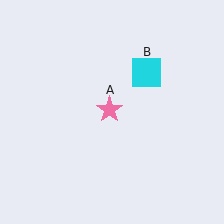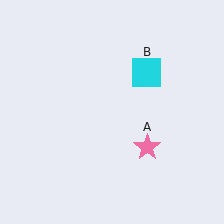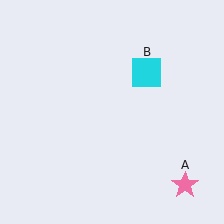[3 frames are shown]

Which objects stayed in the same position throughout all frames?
Cyan square (object B) remained stationary.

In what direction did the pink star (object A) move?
The pink star (object A) moved down and to the right.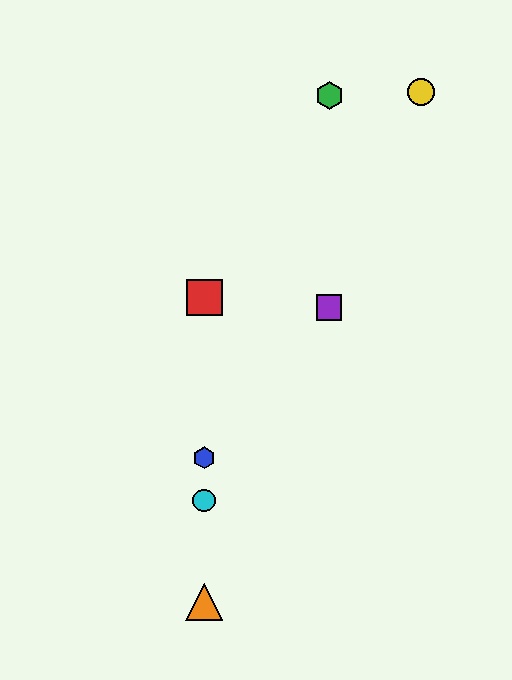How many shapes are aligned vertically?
4 shapes (the red square, the blue hexagon, the orange triangle, the cyan circle) are aligned vertically.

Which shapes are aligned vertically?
The red square, the blue hexagon, the orange triangle, the cyan circle are aligned vertically.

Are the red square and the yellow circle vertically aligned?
No, the red square is at x≈204 and the yellow circle is at x≈421.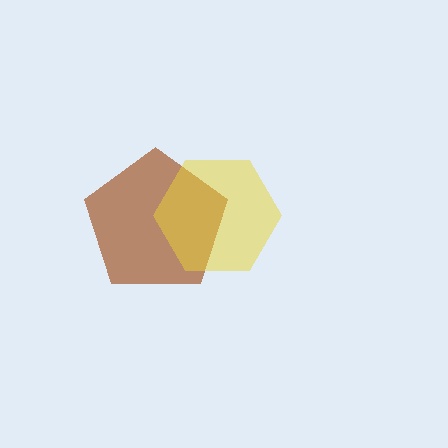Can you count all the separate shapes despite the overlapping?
Yes, there are 2 separate shapes.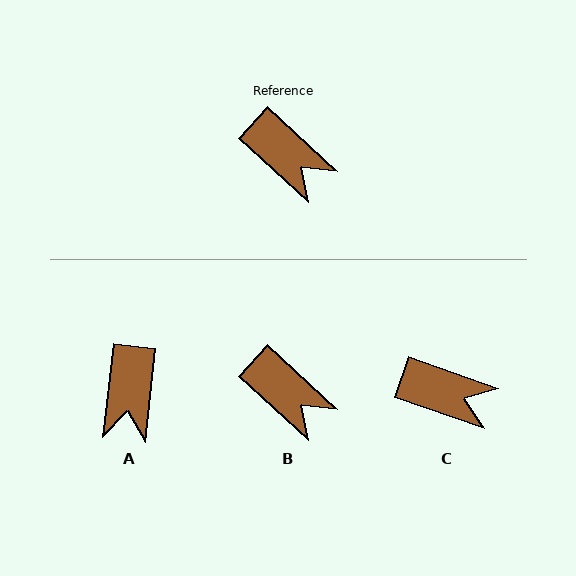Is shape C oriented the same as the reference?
No, it is off by about 23 degrees.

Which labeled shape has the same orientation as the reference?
B.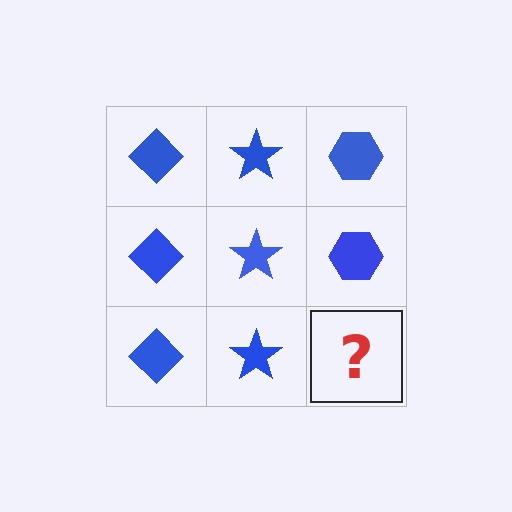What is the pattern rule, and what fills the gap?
The rule is that each column has a consistent shape. The gap should be filled with a blue hexagon.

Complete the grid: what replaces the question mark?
The question mark should be replaced with a blue hexagon.